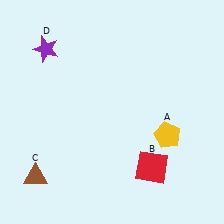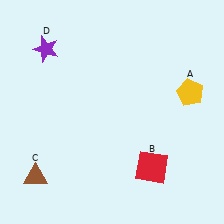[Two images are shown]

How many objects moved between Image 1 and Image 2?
1 object moved between the two images.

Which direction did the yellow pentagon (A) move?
The yellow pentagon (A) moved up.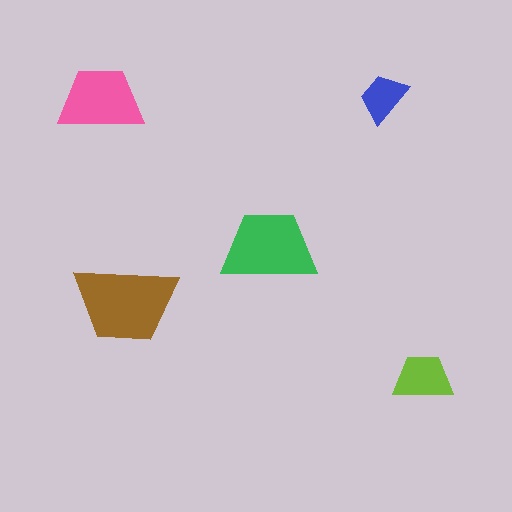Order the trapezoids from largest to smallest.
the brown one, the green one, the pink one, the lime one, the blue one.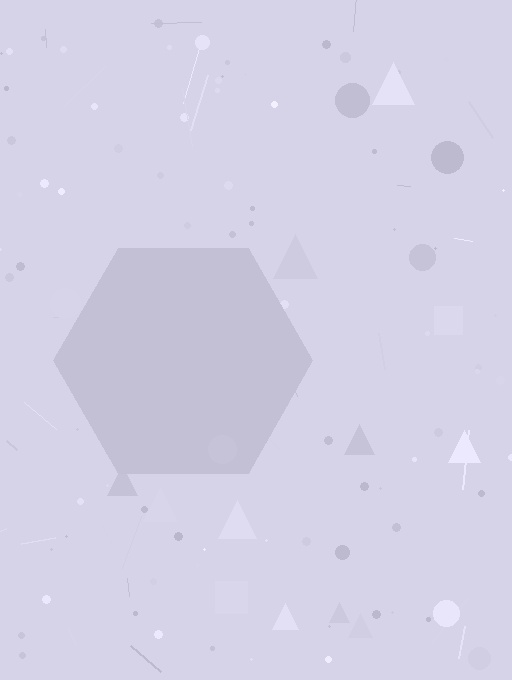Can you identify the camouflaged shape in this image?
The camouflaged shape is a hexagon.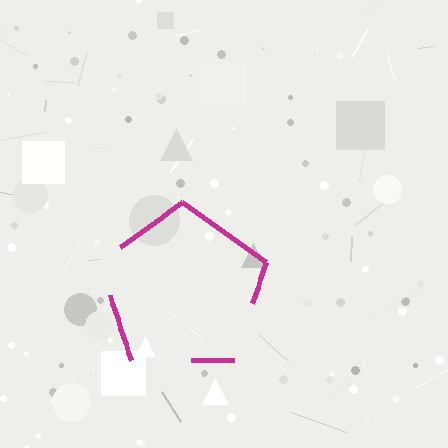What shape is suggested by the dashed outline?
The dashed outline suggests a pentagon.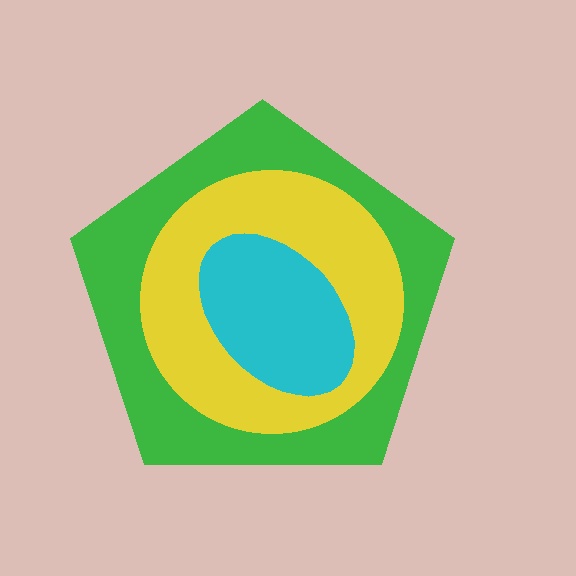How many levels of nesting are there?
3.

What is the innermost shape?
The cyan ellipse.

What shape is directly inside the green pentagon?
The yellow circle.